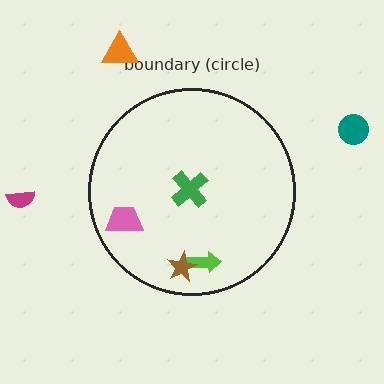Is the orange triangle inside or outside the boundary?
Outside.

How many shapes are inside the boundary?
4 inside, 3 outside.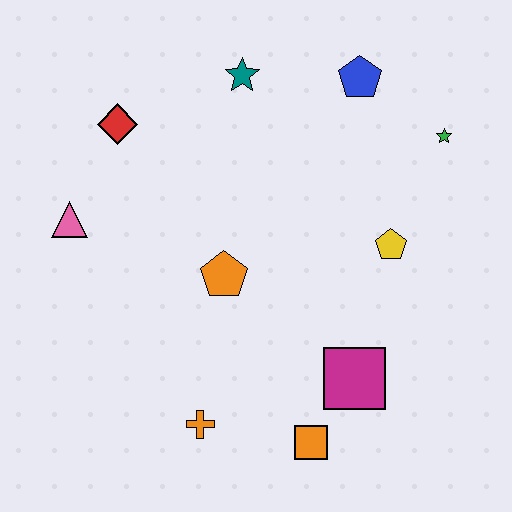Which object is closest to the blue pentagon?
The green star is closest to the blue pentagon.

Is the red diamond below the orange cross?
No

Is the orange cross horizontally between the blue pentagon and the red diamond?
Yes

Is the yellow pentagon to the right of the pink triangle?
Yes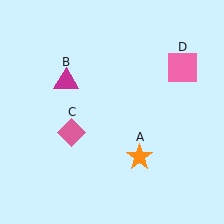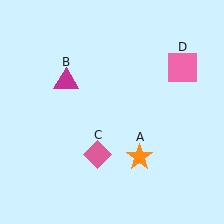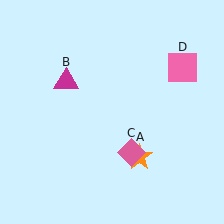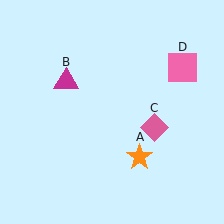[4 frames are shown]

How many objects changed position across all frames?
1 object changed position: pink diamond (object C).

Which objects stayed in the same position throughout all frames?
Orange star (object A) and magenta triangle (object B) and pink square (object D) remained stationary.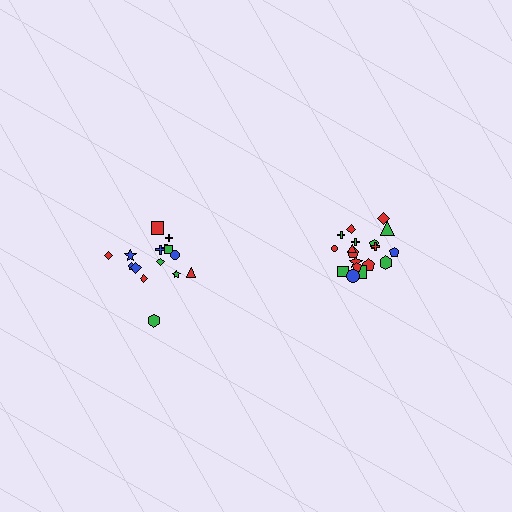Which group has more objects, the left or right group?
The right group.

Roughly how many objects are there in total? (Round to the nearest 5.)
Roughly 35 objects in total.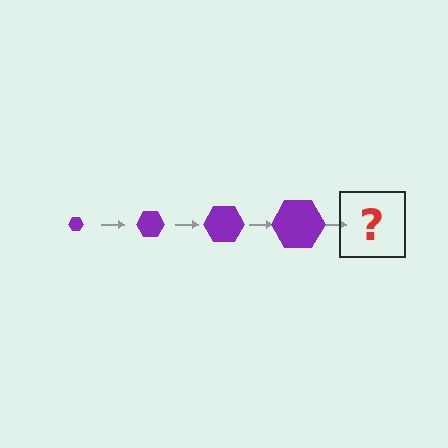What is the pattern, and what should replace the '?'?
The pattern is that the hexagon gets progressively larger each step. The '?' should be a purple hexagon, larger than the previous one.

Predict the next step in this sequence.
The next step is a purple hexagon, larger than the previous one.